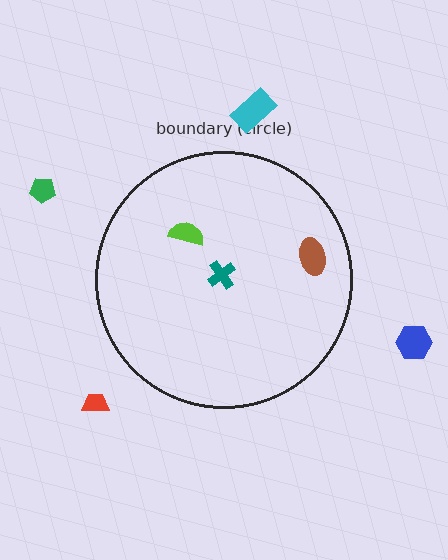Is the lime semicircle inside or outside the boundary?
Inside.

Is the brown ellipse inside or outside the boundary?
Inside.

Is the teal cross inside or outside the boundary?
Inside.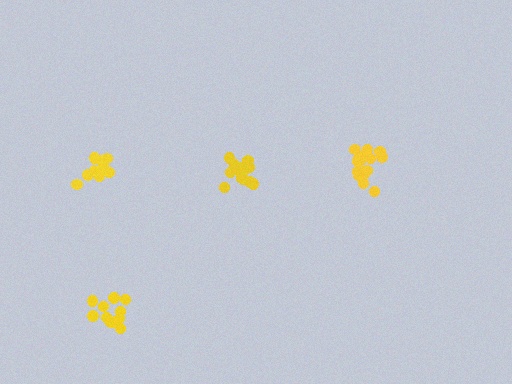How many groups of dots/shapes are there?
There are 4 groups.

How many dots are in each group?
Group 1: 15 dots, Group 2: 16 dots, Group 3: 14 dots, Group 4: 11 dots (56 total).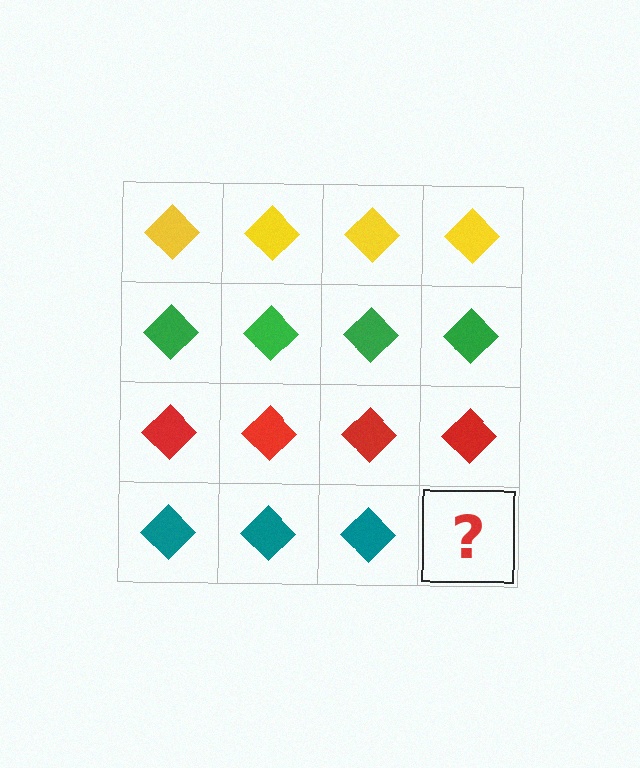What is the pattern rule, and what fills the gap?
The rule is that each row has a consistent color. The gap should be filled with a teal diamond.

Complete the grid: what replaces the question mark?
The question mark should be replaced with a teal diamond.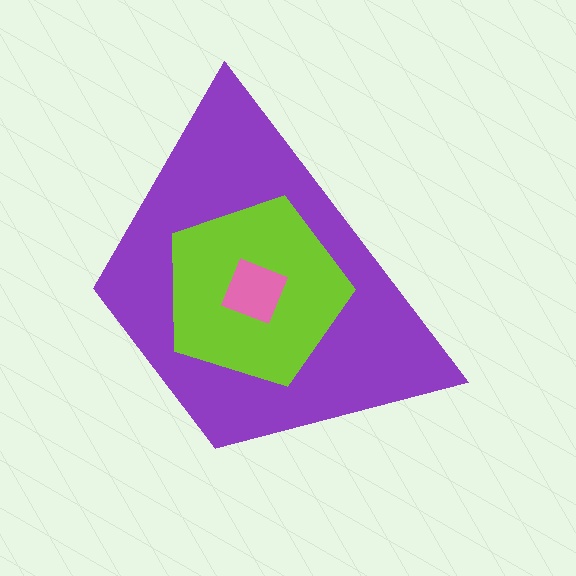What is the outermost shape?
The purple trapezoid.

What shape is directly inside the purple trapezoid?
The lime pentagon.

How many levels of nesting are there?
3.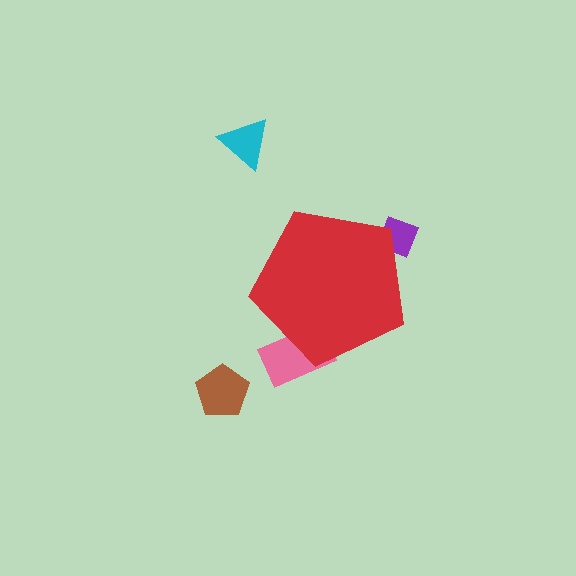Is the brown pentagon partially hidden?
No, the brown pentagon is fully visible.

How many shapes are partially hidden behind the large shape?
2 shapes are partially hidden.